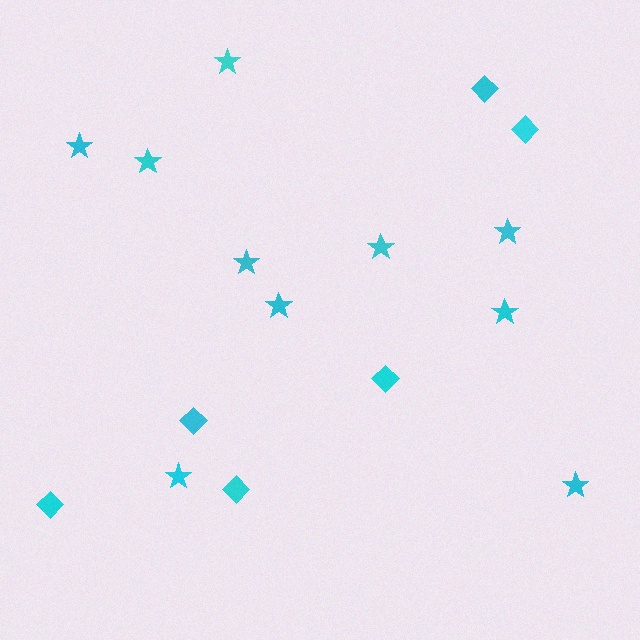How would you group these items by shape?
There are 2 groups: one group of stars (10) and one group of diamonds (6).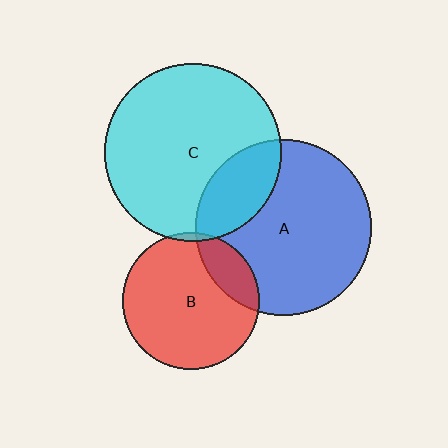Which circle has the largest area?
Circle C (cyan).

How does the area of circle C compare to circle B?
Approximately 1.7 times.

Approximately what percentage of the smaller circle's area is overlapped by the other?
Approximately 20%.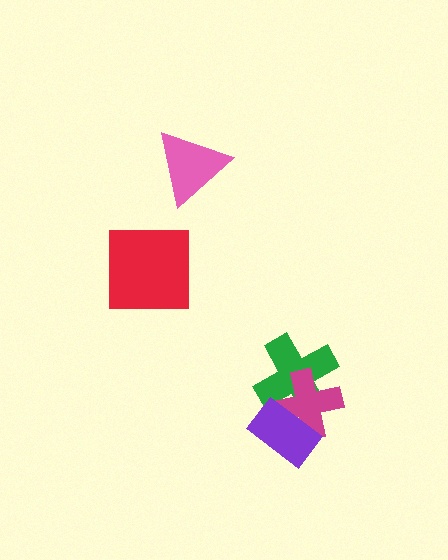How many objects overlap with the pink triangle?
0 objects overlap with the pink triangle.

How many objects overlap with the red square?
0 objects overlap with the red square.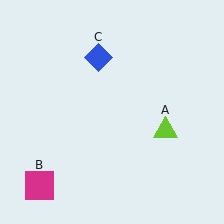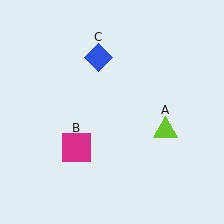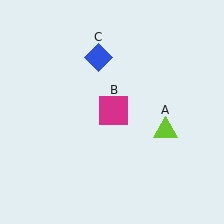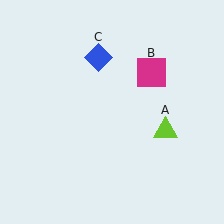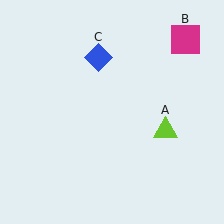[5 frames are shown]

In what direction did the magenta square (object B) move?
The magenta square (object B) moved up and to the right.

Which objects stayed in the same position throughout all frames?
Lime triangle (object A) and blue diamond (object C) remained stationary.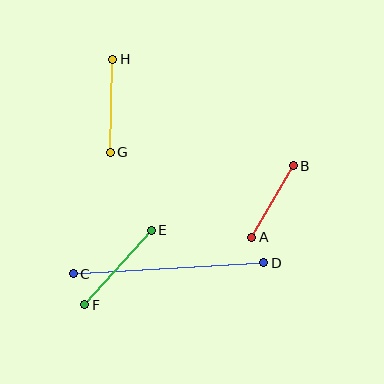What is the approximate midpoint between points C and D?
The midpoint is at approximately (168, 268) pixels.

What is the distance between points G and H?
The distance is approximately 93 pixels.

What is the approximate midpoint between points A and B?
The midpoint is at approximately (273, 201) pixels.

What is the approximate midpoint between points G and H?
The midpoint is at approximately (111, 106) pixels.